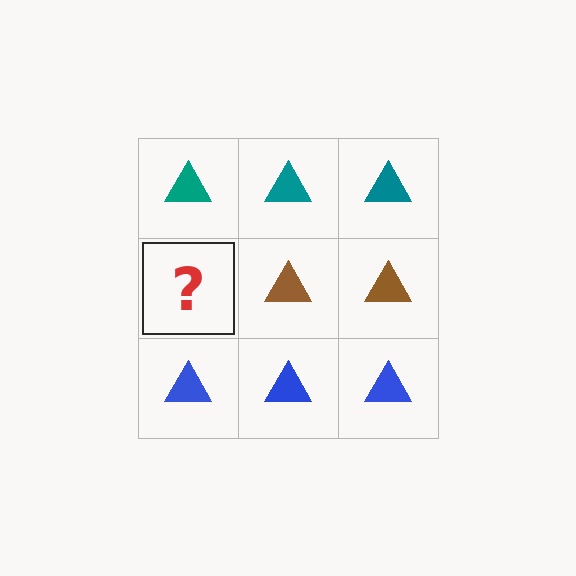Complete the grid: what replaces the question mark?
The question mark should be replaced with a brown triangle.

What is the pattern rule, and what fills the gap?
The rule is that each row has a consistent color. The gap should be filled with a brown triangle.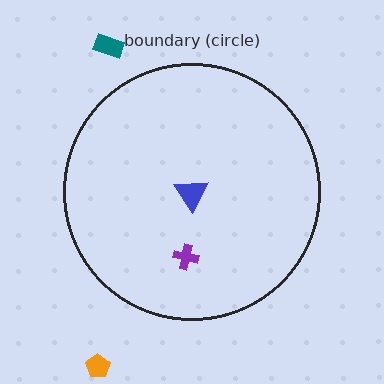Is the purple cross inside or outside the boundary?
Inside.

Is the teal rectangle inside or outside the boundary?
Outside.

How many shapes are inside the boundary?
2 inside, 2 outside.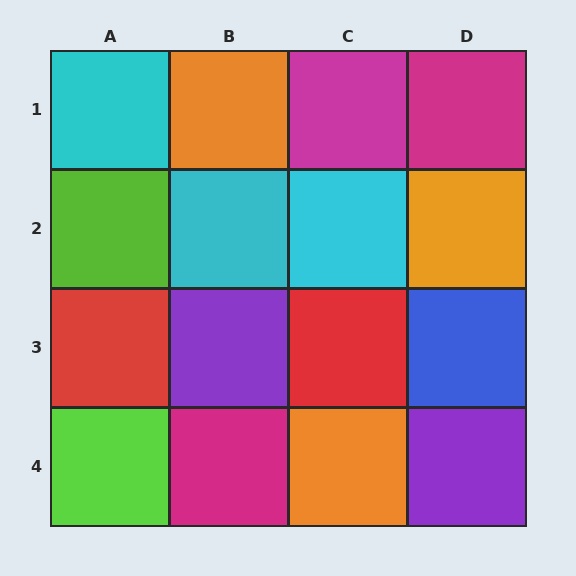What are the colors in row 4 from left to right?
Lime, magenta, orange, purple.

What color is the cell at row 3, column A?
Red.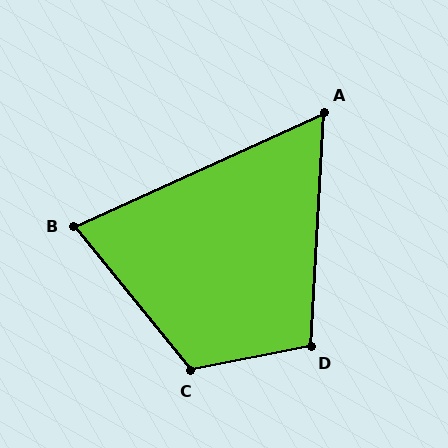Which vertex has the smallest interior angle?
A, at approximately 62 degrees.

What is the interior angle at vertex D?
Approximately 105 degrees (obtuse).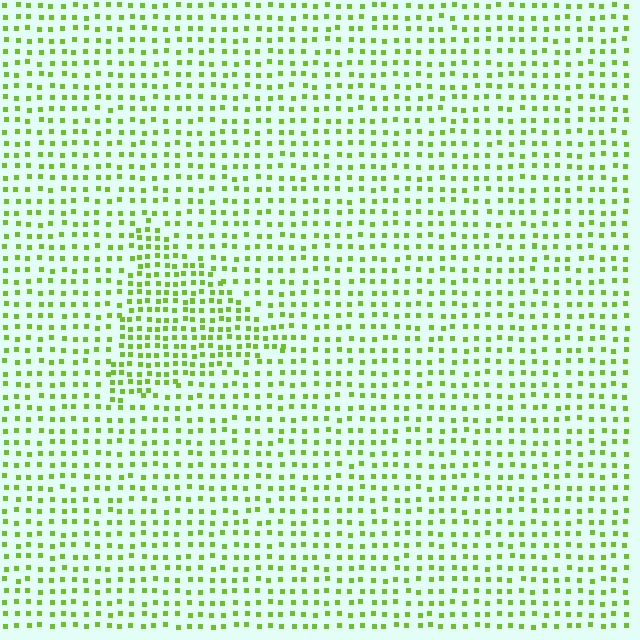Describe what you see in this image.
The image contains small lime elements arranged at two different densities. A triangle-shaped region is visible where the elements are more densely packed than the surrounding area.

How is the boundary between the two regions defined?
The boundary is defined by a change in element density (approximately 1.6x ratio). All elements are the same color, size, and shape.